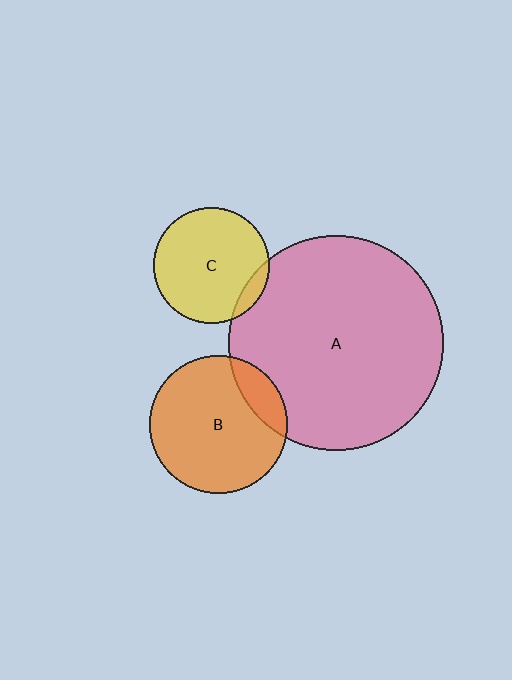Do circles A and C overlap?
Yes.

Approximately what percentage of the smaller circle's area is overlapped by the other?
Approximately 10%.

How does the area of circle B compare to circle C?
Approximately 1.4 times.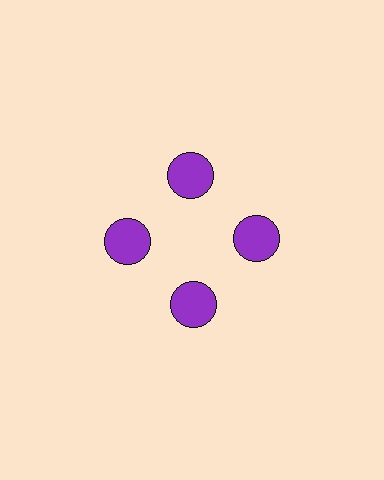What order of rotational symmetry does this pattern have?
This pattern has 4-fold rotational symmetry.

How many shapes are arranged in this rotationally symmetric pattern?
There are 4 shapes, arranged in 4 groups of 1.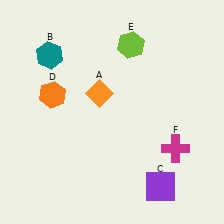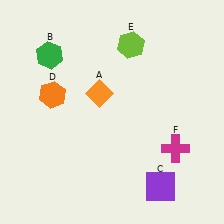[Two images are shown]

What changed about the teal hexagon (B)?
In Image 1, B is teal. In Image 2, it changed to green.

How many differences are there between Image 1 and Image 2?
There is 1 difference between the two images.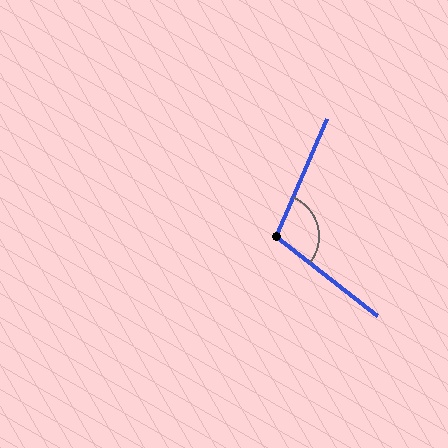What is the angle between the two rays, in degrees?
Approximately 105 degrees.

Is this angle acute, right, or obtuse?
It is obtuse.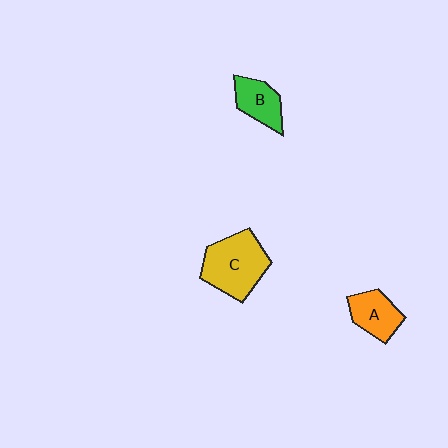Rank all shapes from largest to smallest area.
From largest to smallest: C (yellow), A (orange), B (green).